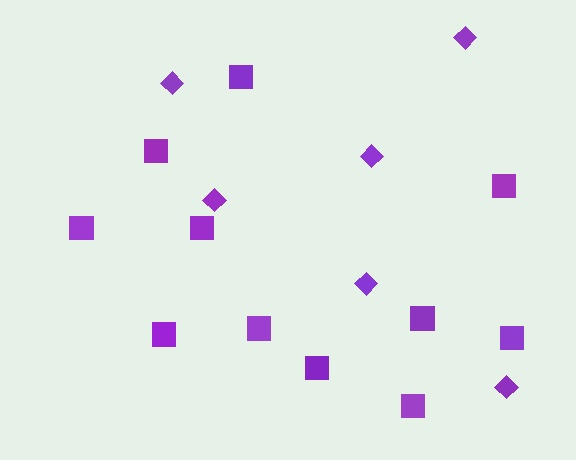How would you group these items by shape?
There are 2 groups: one group of squares (11) and one group of diamonds (6).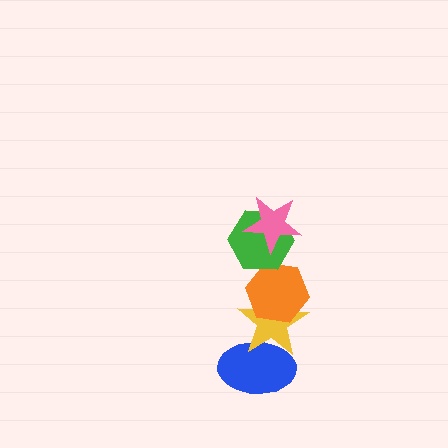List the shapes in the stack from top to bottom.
From top to bottom: the pink star, the green hexagon, the orange hexagon, the yellow star, the blue ellipse.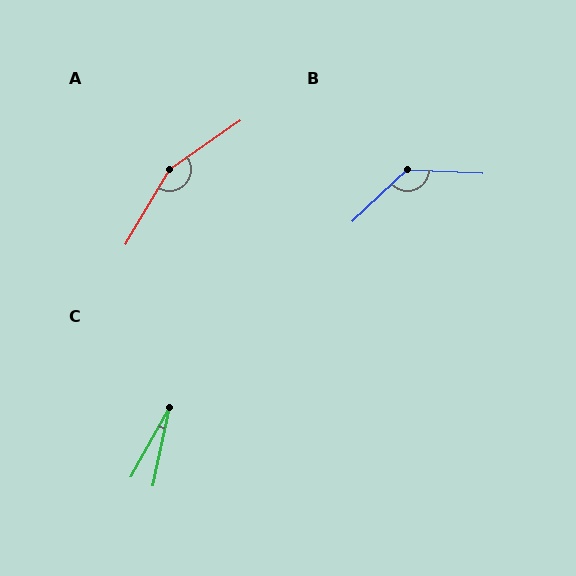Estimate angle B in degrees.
Approximately 134 degrees.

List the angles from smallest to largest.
C (17°), B (134°), A (155°).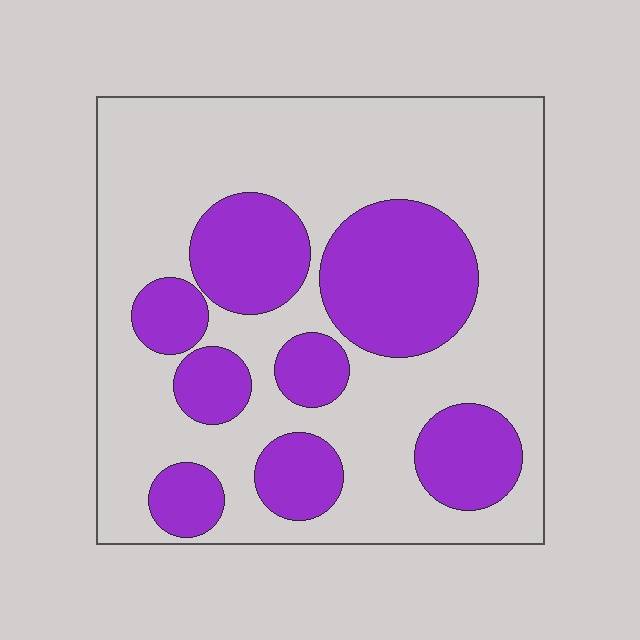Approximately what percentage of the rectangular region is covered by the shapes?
Approximately 35%.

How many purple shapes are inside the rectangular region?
8.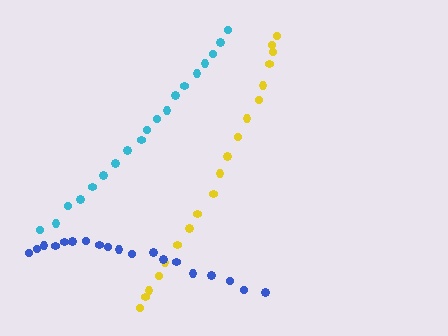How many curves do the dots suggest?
There are 3 distinct paths.